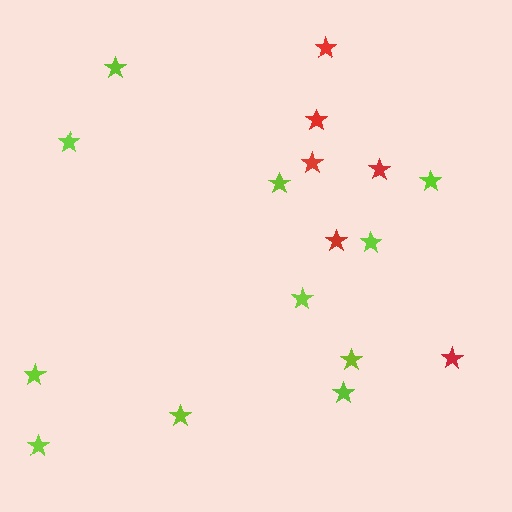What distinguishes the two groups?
There are 2 groups: one group of lime stars (11) and one group of red stars (6).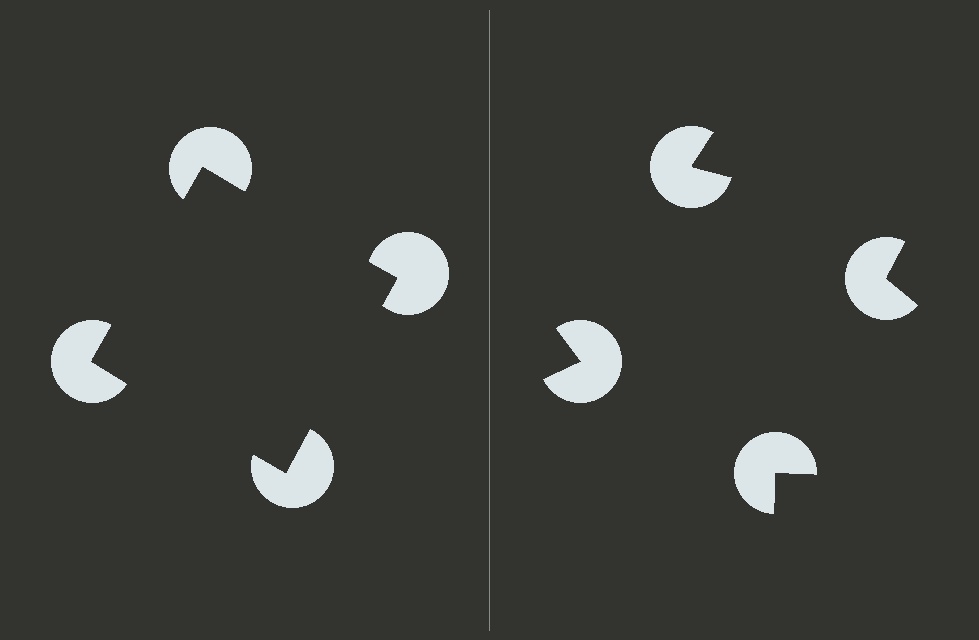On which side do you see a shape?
An illusory square appears on the left side. On the right side the wedge cuts are rotated, so no coherent shape forms.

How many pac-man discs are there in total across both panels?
8 — 4 on each side.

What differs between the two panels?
The pac-man discs are positioned identically on both sides; only the wedge orientations differ. On the left they align to a square; on the right they are misaligned.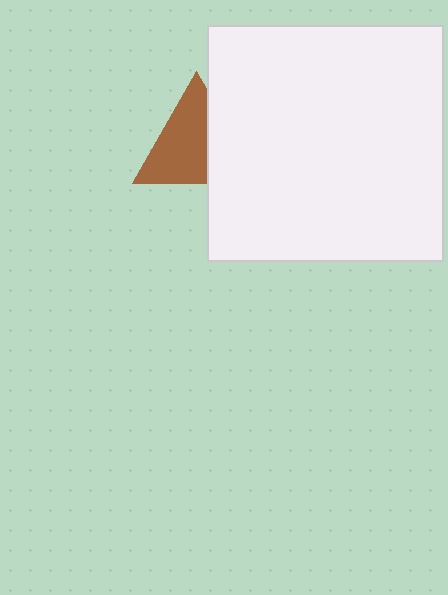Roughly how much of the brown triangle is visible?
Most of it is visible (roughly 65%).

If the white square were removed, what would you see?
You would see the complete brown triangle.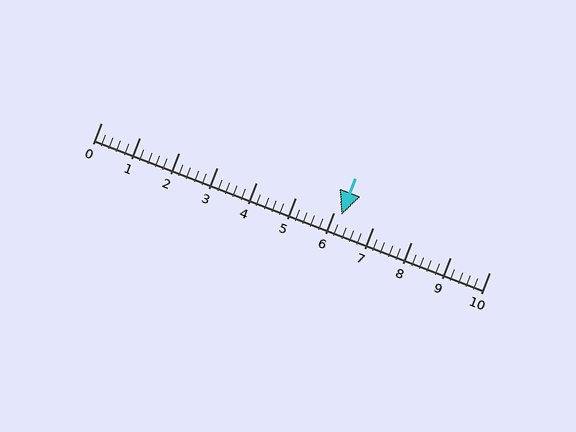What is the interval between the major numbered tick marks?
The major tick marks are spaced 1 units apart.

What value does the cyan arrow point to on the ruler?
The cyan arrow points to approximately 6.2.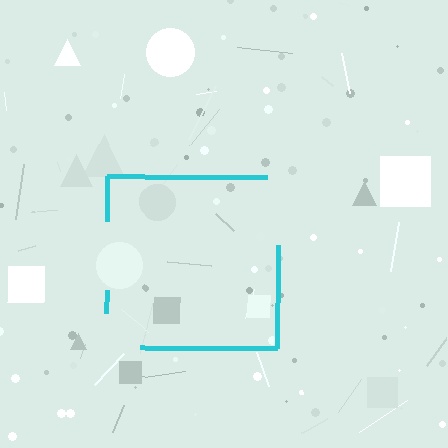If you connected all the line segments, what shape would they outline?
They would outline a square.